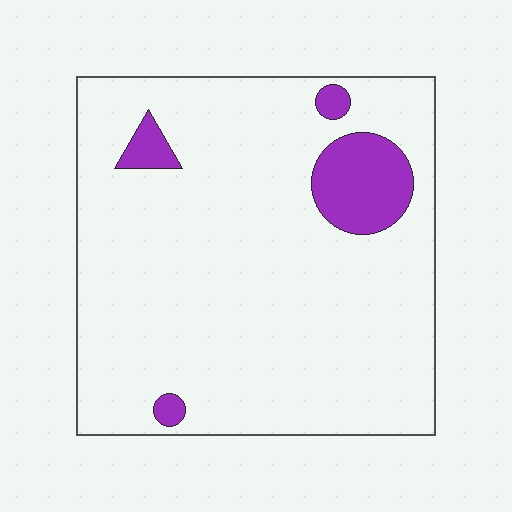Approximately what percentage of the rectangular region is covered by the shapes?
Approximately 10%.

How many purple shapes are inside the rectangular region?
4.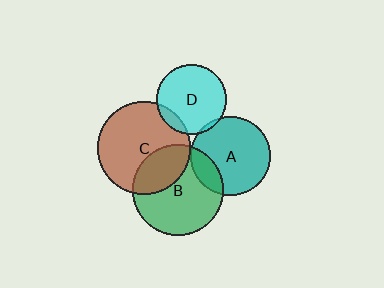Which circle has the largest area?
Circle C (brown).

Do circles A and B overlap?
Yes.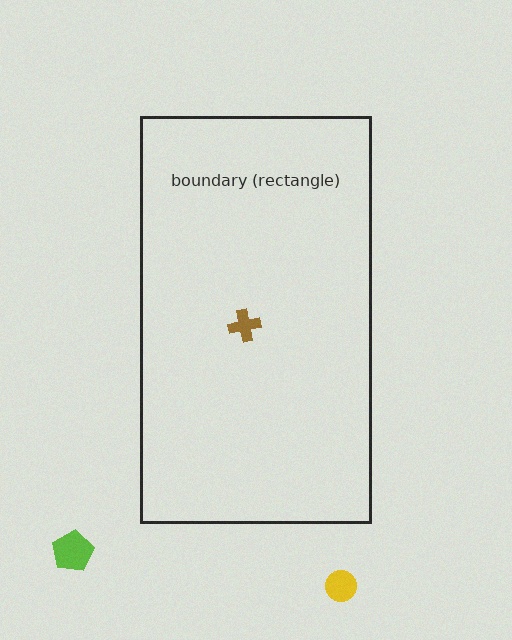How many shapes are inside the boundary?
1 inside, 2 outside.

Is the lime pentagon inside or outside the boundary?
Outside.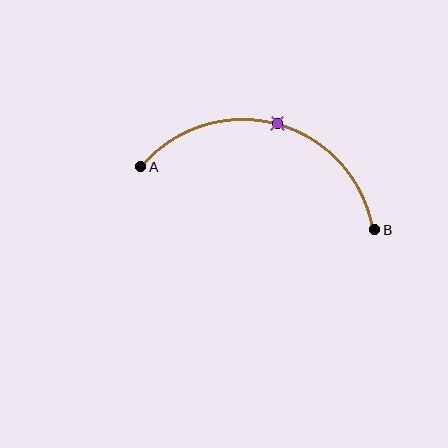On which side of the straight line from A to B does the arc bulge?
The arc bulges above the straight line connecting A and B.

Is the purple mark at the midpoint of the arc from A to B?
Yes. The purple mark lies on the arc at equal arc-length from both A and B — it is the arc midpoint.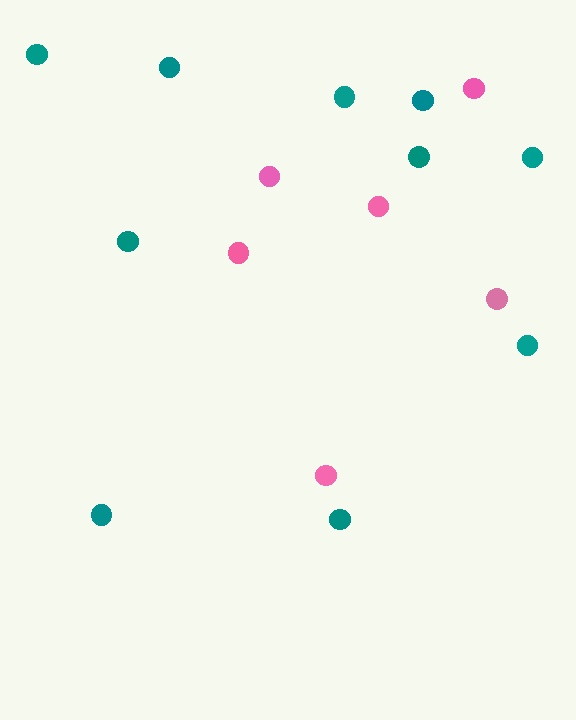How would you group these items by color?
There are 2 groups: one group of teal circles (10) and one group of pink circles (6).